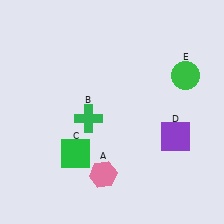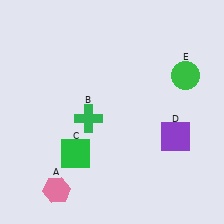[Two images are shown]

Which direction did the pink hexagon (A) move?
The pink hexagon (A) moved left.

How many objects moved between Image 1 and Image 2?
1 object moved between the two images.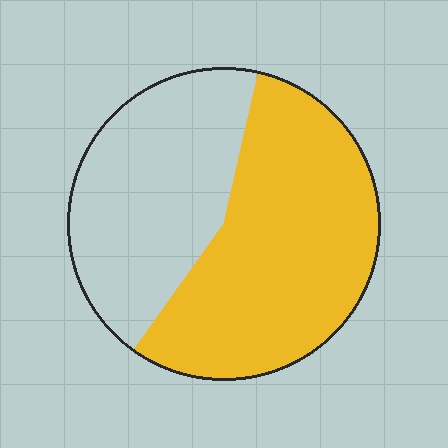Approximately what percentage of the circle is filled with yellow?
Approximately 55%.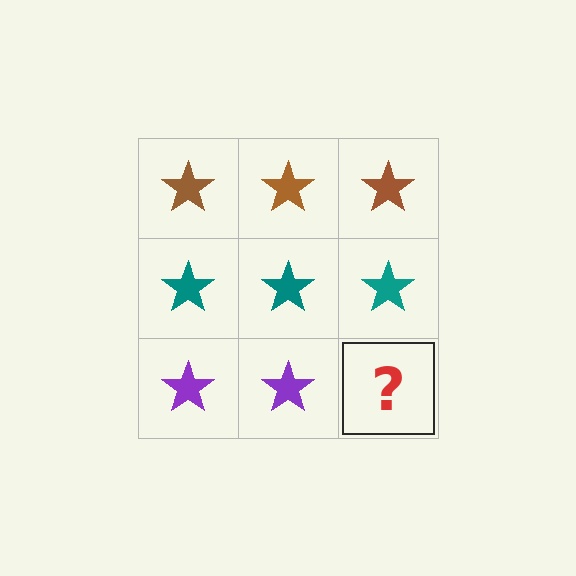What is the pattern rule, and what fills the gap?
The rule is that each row has a consistent color. The gap should be filled with a purple star.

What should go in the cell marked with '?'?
The missing cell should contain a purple star.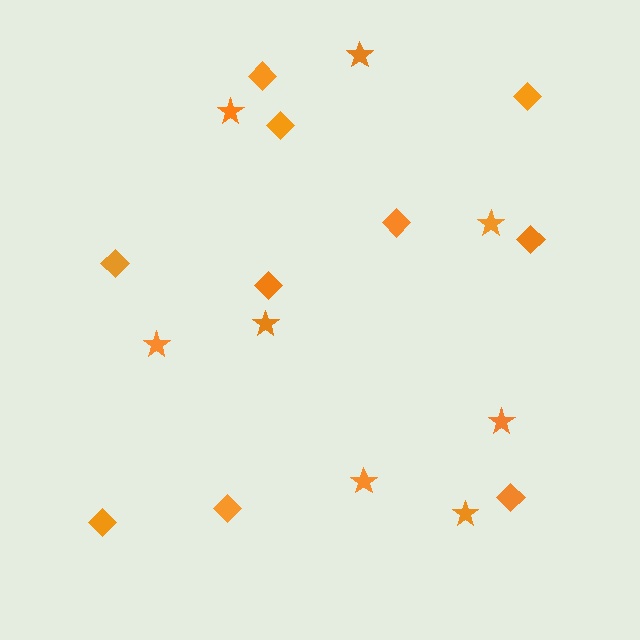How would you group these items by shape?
There are 2 groups: one group of diamonds (10) and one group of stars (8).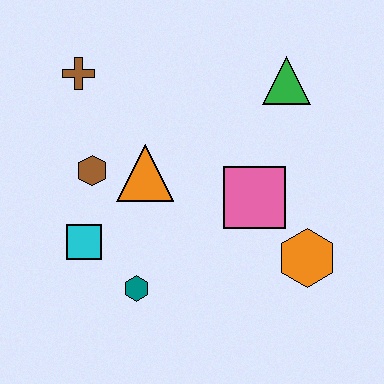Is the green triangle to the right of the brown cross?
Yes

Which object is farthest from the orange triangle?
The orange hexagon is farthest from the orange triangle.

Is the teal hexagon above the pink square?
No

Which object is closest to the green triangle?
The pink square is closest to the green triangle.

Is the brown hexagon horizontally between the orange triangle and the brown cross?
Yes